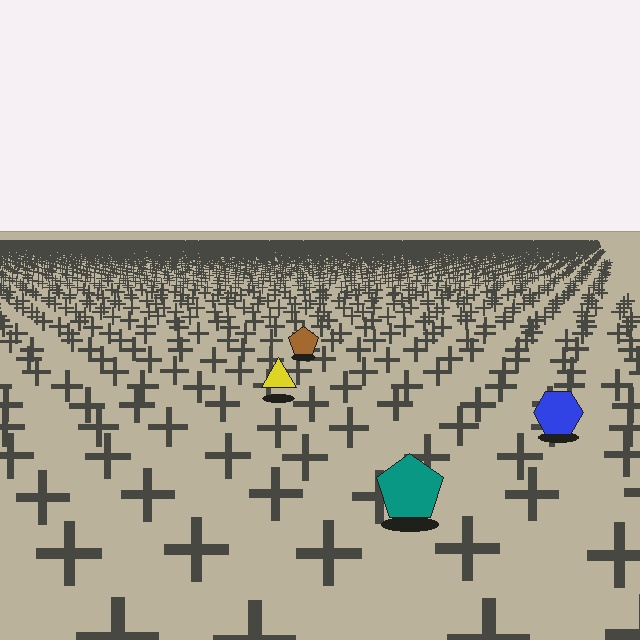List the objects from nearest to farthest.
From nearest to farthest: the teal pentagon, the blue hexagon, the yellow triangle, the brown pentagon.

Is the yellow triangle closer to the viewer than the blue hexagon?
No. The blue hexagon is closer — you can tell from the texture gradient: the ground texture is coarser near it.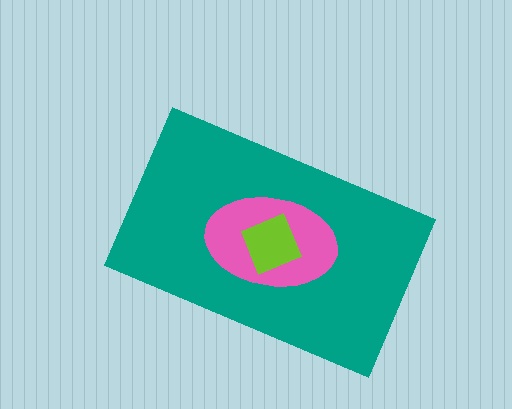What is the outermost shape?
The teal rectangle.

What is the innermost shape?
The lime square.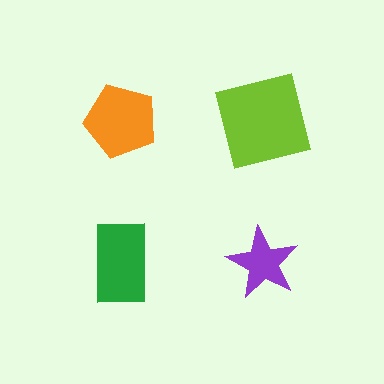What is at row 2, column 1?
A green rectangle.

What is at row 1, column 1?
An orange pentagon.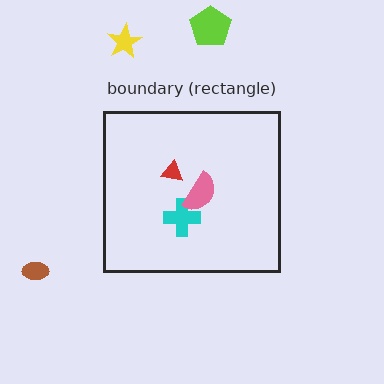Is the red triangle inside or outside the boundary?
Inside.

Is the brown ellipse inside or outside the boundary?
Outside.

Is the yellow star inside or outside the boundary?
Outside.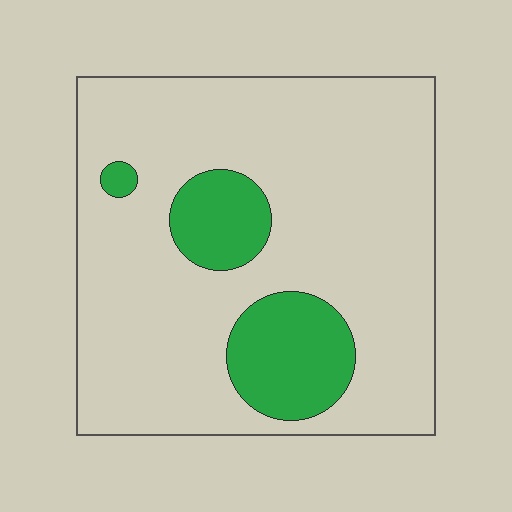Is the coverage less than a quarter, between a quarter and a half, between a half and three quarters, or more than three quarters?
Less than a quarter.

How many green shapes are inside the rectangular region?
3.